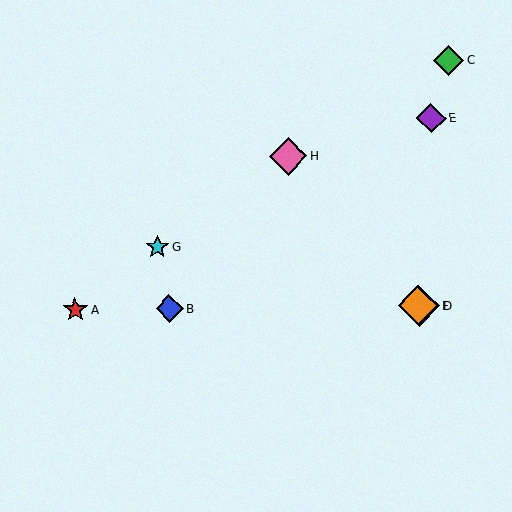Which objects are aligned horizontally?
Objects A, B, D, F are aligned horizontally.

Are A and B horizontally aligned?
Yes, both are at y≈310.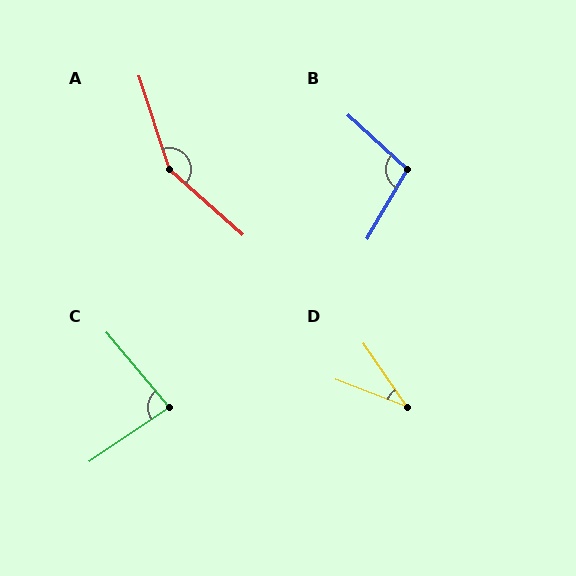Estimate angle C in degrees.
Approximately 84 degrees.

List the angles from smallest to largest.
D (34°), C (84°), B (102°), A (150°).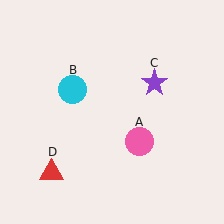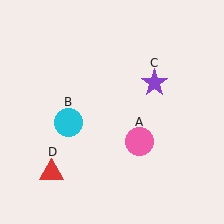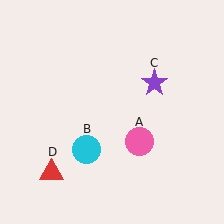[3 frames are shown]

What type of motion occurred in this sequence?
The cyan circle (object B) rotated counterclockwise around the center of the scene.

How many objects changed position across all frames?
1 object changed position: cyan circle (object B).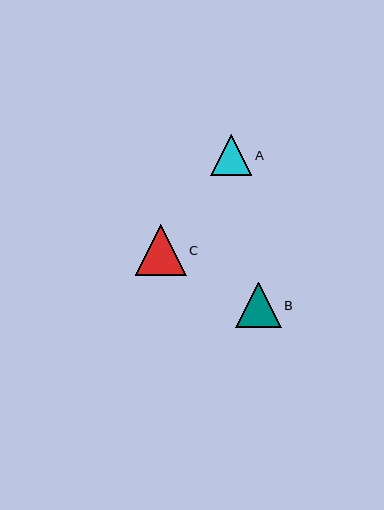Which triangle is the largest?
Triangle C is the largest with a size of approximately 51 pixels.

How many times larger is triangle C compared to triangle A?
Triangle C is approximately 1.3 times the size of triangle A.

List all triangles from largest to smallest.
From largest to smallest: C, B, A.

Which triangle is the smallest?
Triangle A is the smallest with a size of approximately 41 pixels.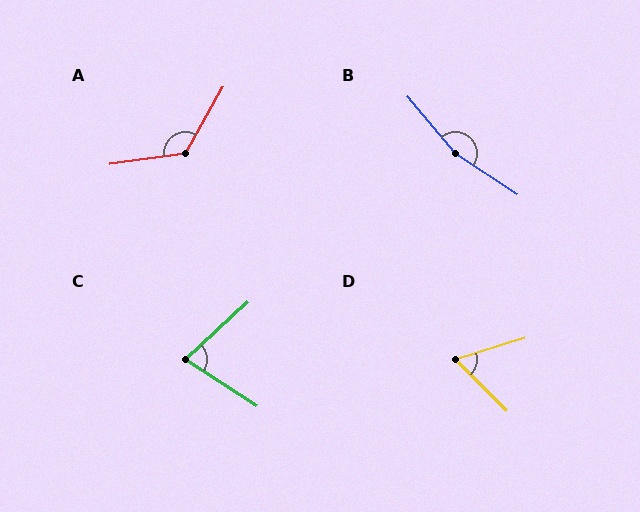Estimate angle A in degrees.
Approximately 127 degrees.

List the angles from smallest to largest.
D (62°), C (76°), A (127°), B (163°).